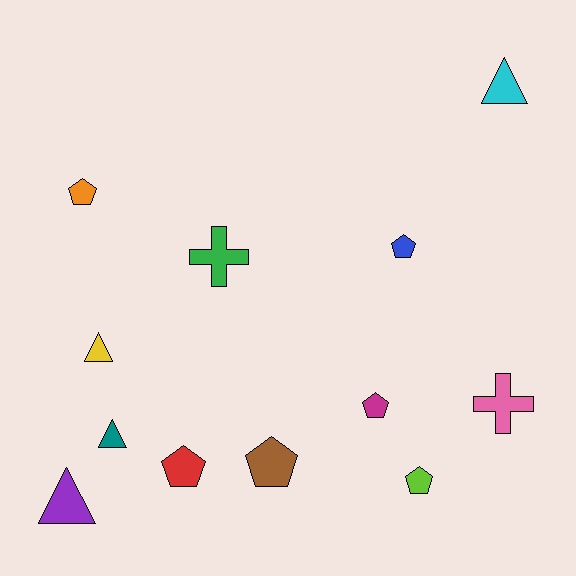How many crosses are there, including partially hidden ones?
There are 2 crosses.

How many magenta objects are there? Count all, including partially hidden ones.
There is 1 magenta object.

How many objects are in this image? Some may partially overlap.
There are 12 objects.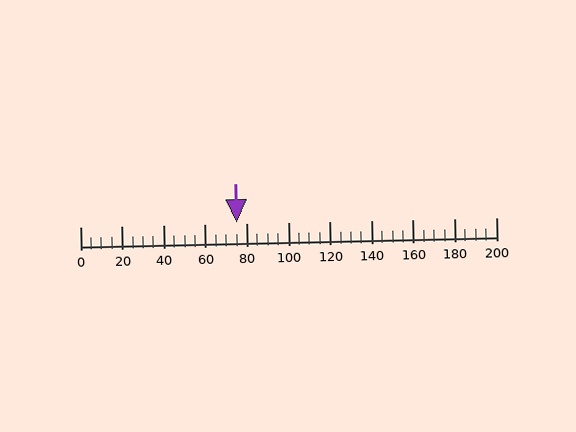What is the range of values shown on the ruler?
The ruler shows values from 0 to 200.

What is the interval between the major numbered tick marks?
The major tick marks are spaced 20 units apart.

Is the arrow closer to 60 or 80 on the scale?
The arrow is closer to 80.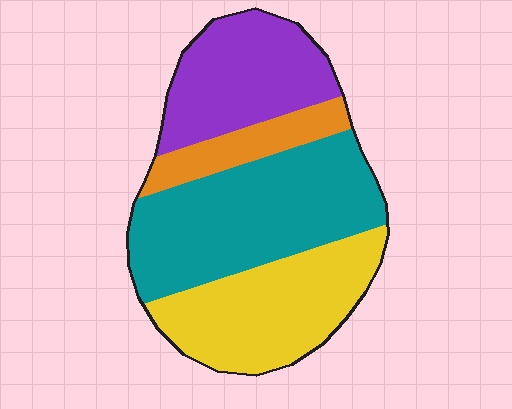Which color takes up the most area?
Teal, at roughly 35%.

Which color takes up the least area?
Orange, at roughly 10%.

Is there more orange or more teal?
Teal.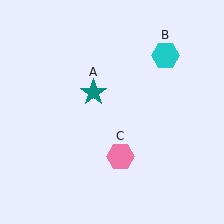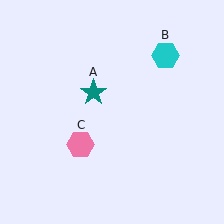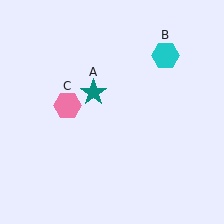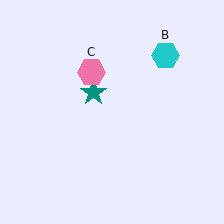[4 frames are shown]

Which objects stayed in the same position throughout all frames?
Teal star (object A) and cyan hexagon (object B) remained stationary.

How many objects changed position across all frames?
1 object changed position: pink hexagon (object C).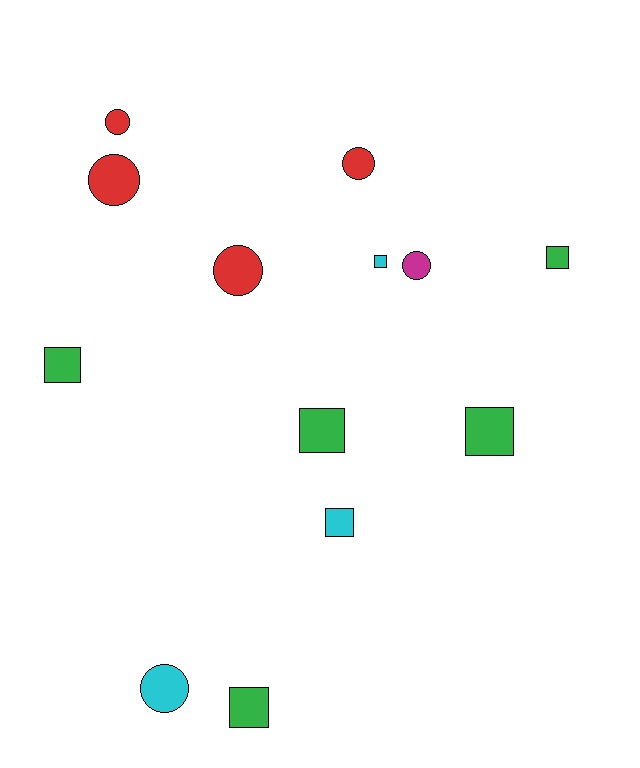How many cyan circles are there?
There is 1 cyan circle.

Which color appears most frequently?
Green, with 5 objects.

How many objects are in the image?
There are 13 objects.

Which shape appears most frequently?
Square, with 7 objects.